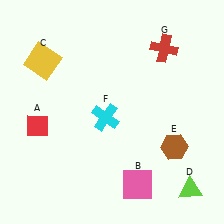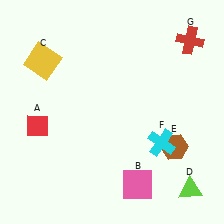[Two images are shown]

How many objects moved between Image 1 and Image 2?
2 objects moved between the two images.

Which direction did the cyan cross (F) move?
The cyan cross (F) moved right.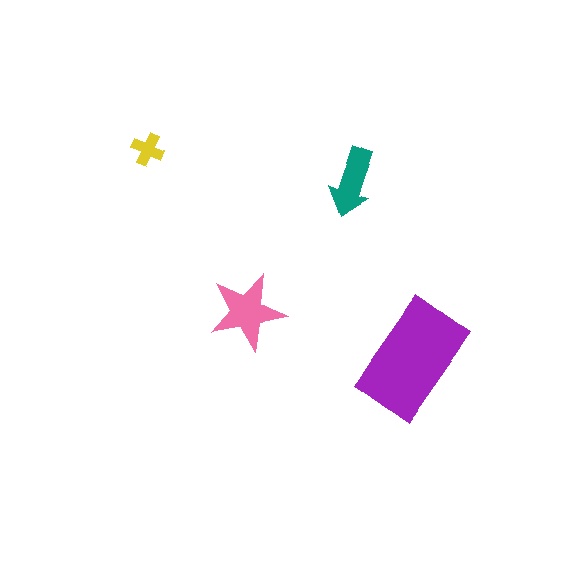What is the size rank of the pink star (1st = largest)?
2nd.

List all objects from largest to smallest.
The purple rectangle, the pink star, the teal arrow, the yellow cross.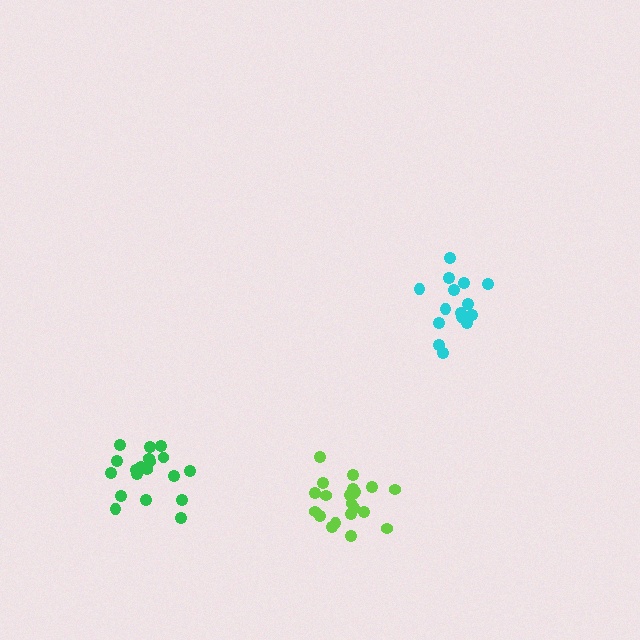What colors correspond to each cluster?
The clusters are colored: green, cyan, lime.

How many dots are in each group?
Group 1: 19 dots, Group 2: 15 dots, Group 3: 21 dots (55 total).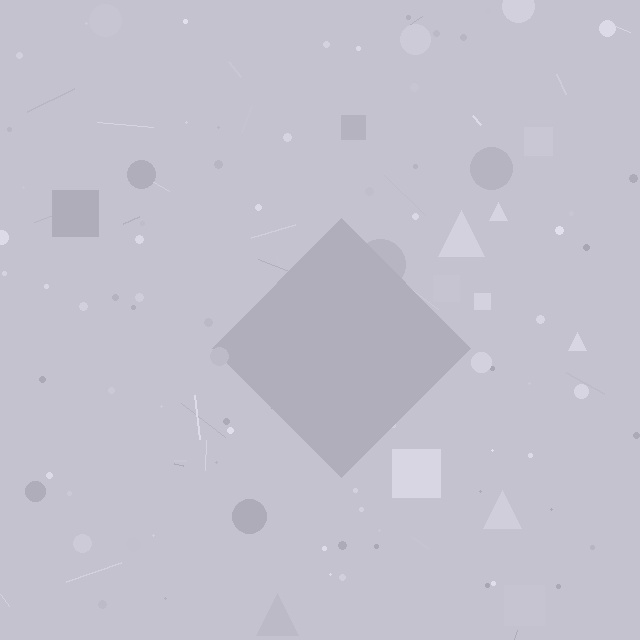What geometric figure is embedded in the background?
A diamond is embedded in the background.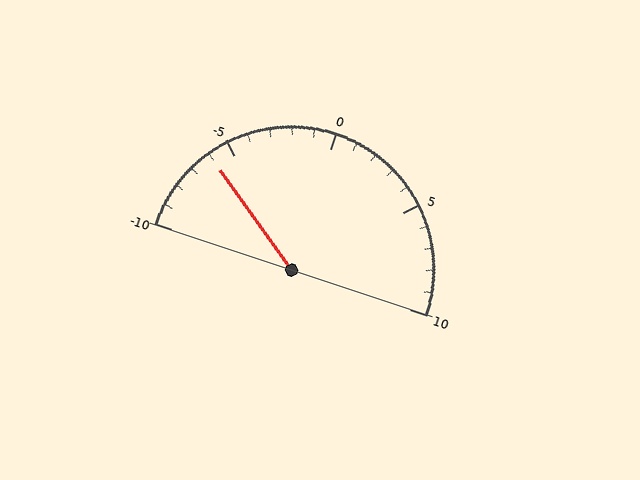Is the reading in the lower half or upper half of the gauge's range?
The reading is in the lower half of the range (-10 to 10).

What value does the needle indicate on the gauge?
The needle indicates approximately -6.